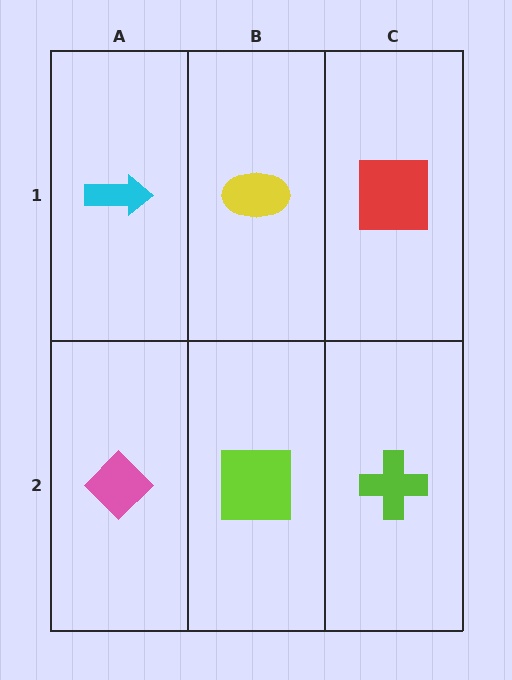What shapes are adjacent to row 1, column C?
A lime cross (row 2, column C), a yellow ellipse (row 1, column B).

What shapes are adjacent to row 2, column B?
A yellow ellipse (row 1, column B), a pink diamond (row 2, column A), a lime cross (row 2, column C).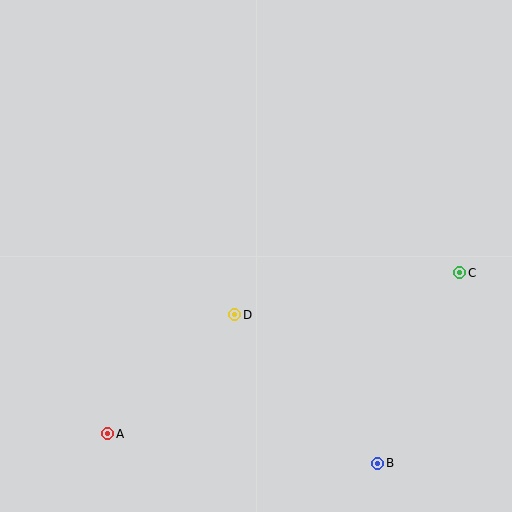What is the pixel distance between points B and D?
The distance between B and D is 206 pixels.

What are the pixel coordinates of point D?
Point D is at (235, 315).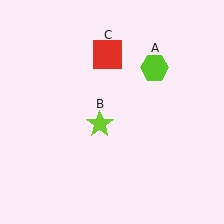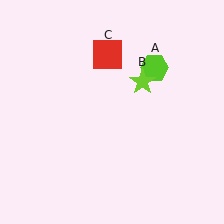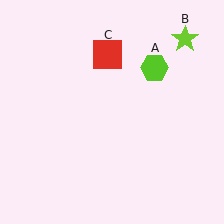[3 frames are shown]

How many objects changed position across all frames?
1 object changed position: lime star (object B).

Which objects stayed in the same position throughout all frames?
Lime hexagon (object A) and red square (object C) remained stationary.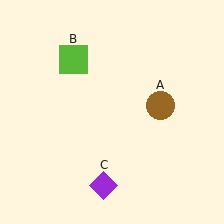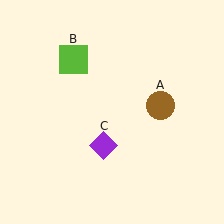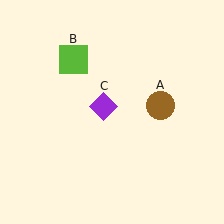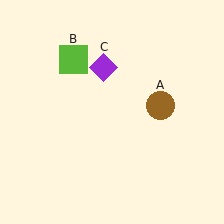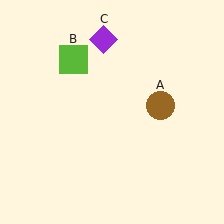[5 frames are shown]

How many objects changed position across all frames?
1 object changed position: purple diamond (object C).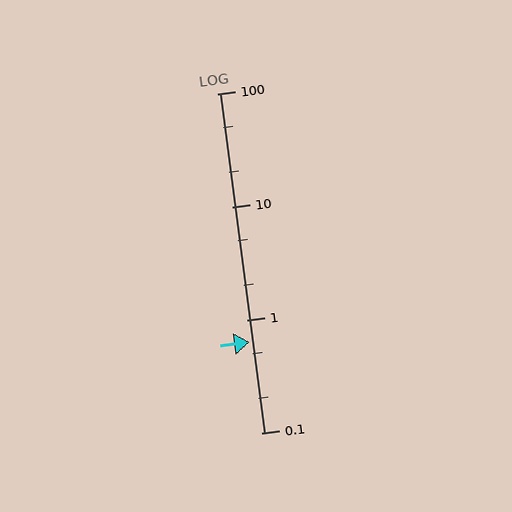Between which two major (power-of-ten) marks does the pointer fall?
The pointer is between 0.1 and 1.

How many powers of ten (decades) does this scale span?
The scale spans 3 decades, from 0.1 to 100.